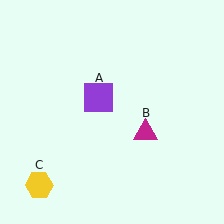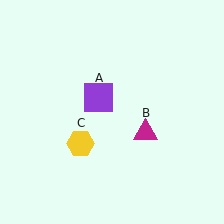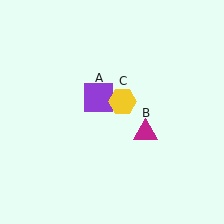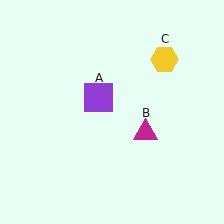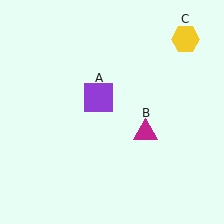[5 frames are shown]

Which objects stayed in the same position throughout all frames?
Purple square (object A) and magenta triangle (object B) remained stationary.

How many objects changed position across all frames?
1 object changed position: yellow hexagon (object C).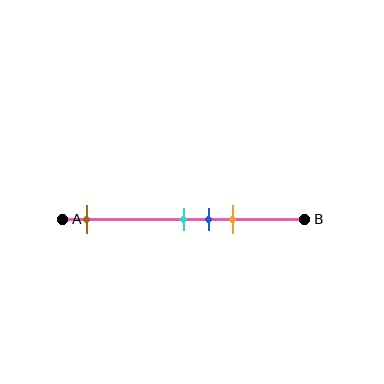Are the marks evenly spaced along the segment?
No, the marks are not evenly spaced.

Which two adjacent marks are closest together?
The cyan and blue marks are the closest adjacent pair.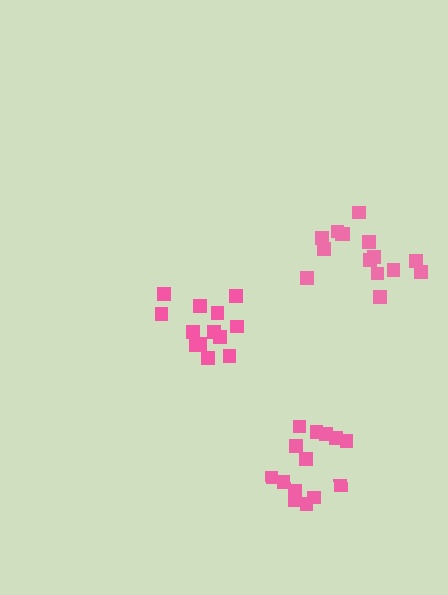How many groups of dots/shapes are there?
There are 3 groups.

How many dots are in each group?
Group 1: 14 dots, Group 2: 15 dots, Group 3: 13 dots (42 total).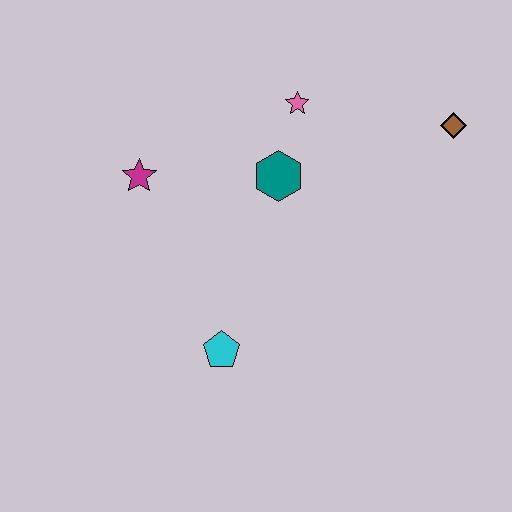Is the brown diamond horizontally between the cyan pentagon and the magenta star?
No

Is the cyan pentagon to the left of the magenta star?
No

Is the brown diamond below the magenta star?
No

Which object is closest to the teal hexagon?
The pink star is closest to the teal hexagon.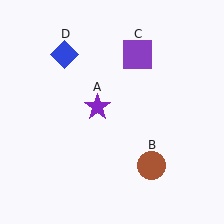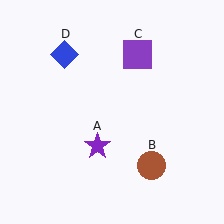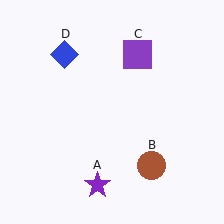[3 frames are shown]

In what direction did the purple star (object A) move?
The purple star (object A) moved down.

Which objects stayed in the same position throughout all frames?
Brown circle (object B) and purple square (object C) and blue diamond (object D) remained stationary.